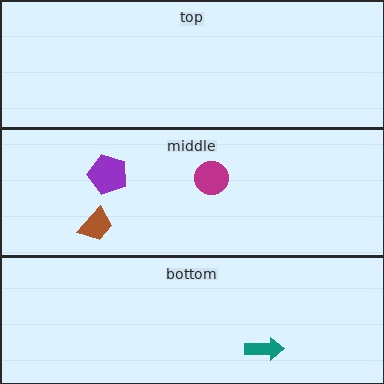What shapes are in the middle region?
The magenta circle, the purple pentagon, the brown trapezoid.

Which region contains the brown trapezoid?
The middle region.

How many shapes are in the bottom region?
1.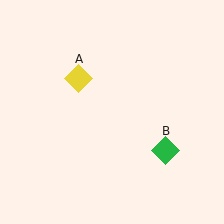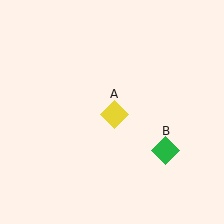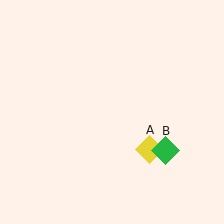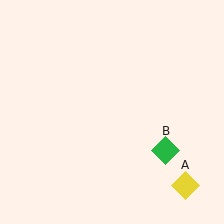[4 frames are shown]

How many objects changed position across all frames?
1 object changed position: yellow diamond (object A).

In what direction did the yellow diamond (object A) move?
The yellow diamond (object A) moved down and to the right.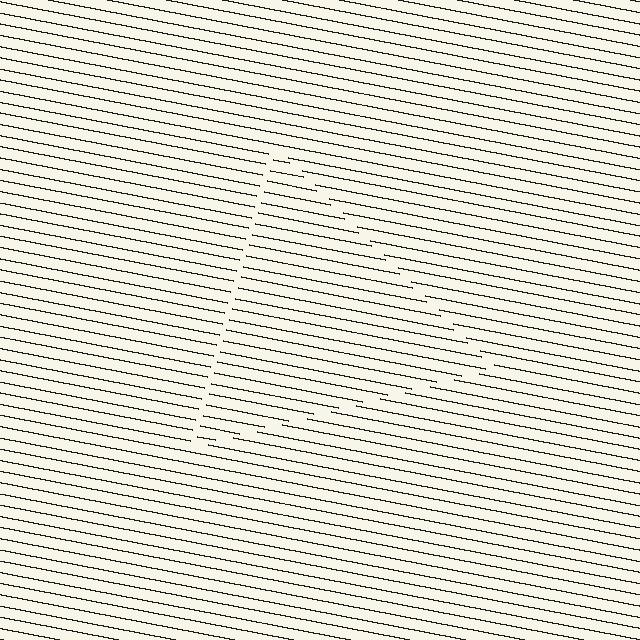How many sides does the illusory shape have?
3 sides — the line-ends trace a triangle.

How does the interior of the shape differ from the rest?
The interior of the shape contains the same grating, shifted by half a period — the contour is defined by the phase discontinuity where line-ends from the inner and outer gratings abut.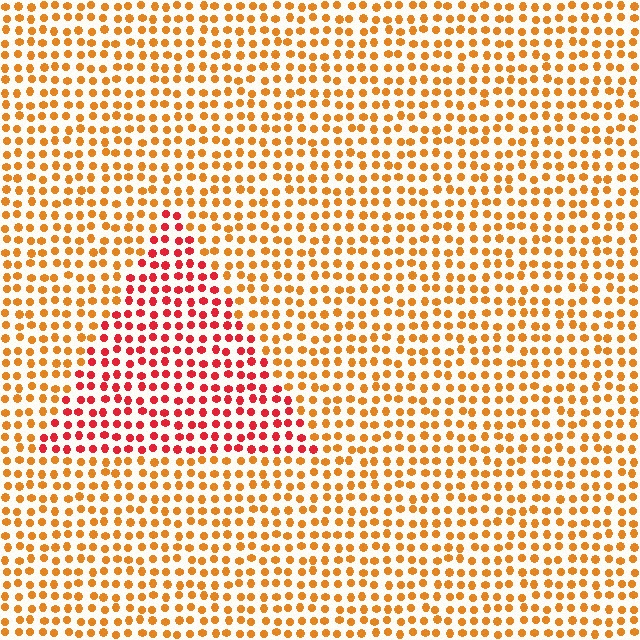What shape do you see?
I see a triangle.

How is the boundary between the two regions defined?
The boundary is defined purely by a slight shift in hue (about 37 degrees). Spacing, size, and orientation are identical on both sides.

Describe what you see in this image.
The image is filled with small orange elements in a uniform arrangement. A triangle-shaped region is visible where the elements are tinted to a slightly different hue, forming a subtle color boundary.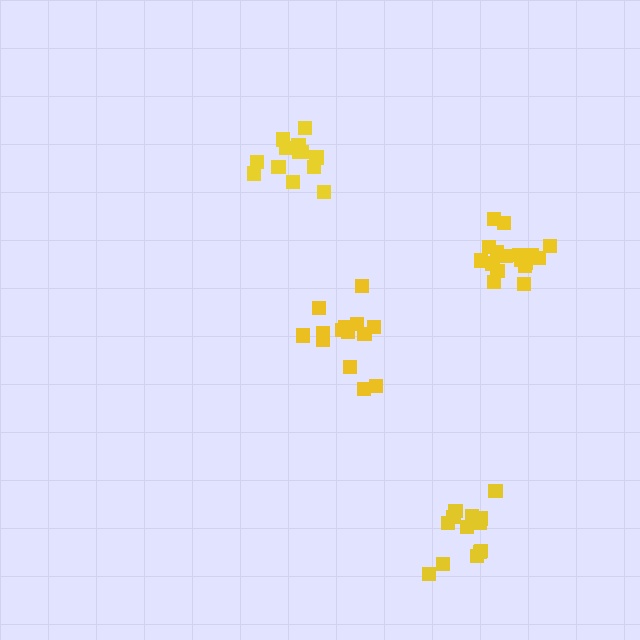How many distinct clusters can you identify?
There are 4 distinct clusters.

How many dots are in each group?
Group 1: 14 dots, Group 2: 15 dots, Group 3: 17 dots, Group 4: 13 dots (59 total).